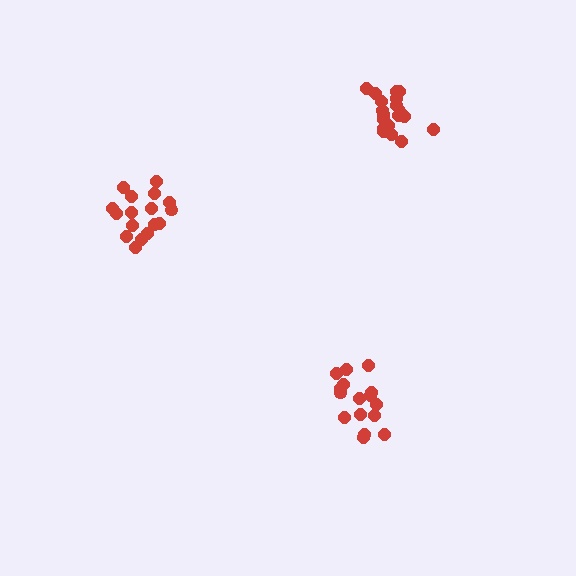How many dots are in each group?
Group 1: 16 dots, Group 2: 19 dots, Group 3: 17 dots (52 total).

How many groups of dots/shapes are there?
There are 3 groups.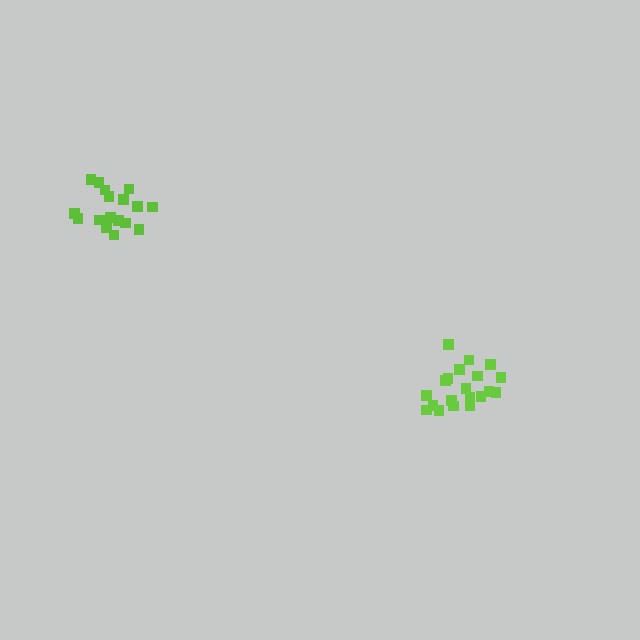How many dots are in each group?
Group 1: 17 dots, Group 2: 20 dots (37 total).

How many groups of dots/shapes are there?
There are 2 groups.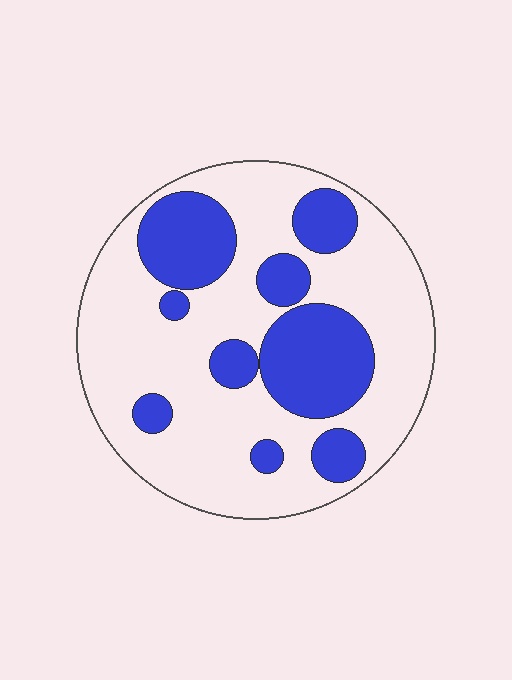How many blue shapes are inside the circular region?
9.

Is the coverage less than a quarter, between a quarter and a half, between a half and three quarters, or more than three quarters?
Between a quarter and a half.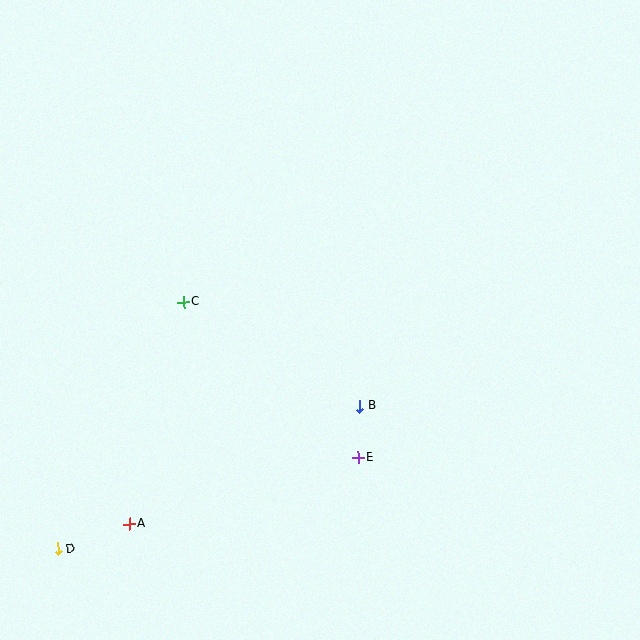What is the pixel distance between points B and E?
The distance between B and E is 52 pixels.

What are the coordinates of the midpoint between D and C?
The midpoint between D and C is at (121, 425).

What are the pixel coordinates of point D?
Point D is at (58, 549).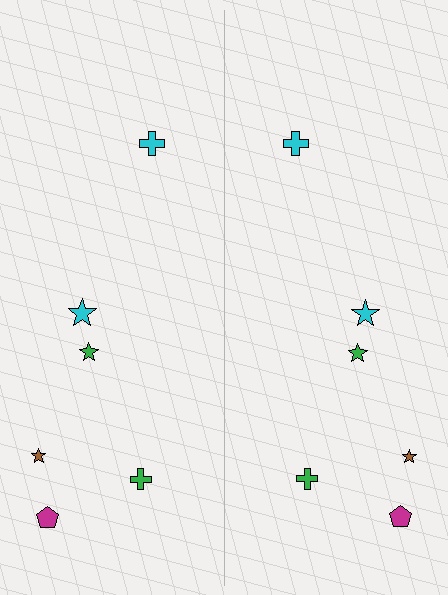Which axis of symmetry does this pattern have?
The pattern has a vertical axis of symmetry running through the center of the image.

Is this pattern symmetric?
Yes, this pattern has bilateral (reflection) symmetry.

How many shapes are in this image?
There are 12 shapes in this image.